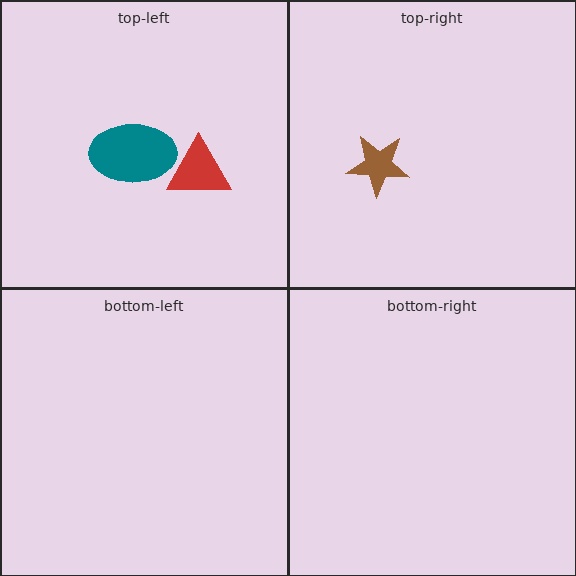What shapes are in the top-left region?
The red triangle, the teal ellipse.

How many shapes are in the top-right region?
1.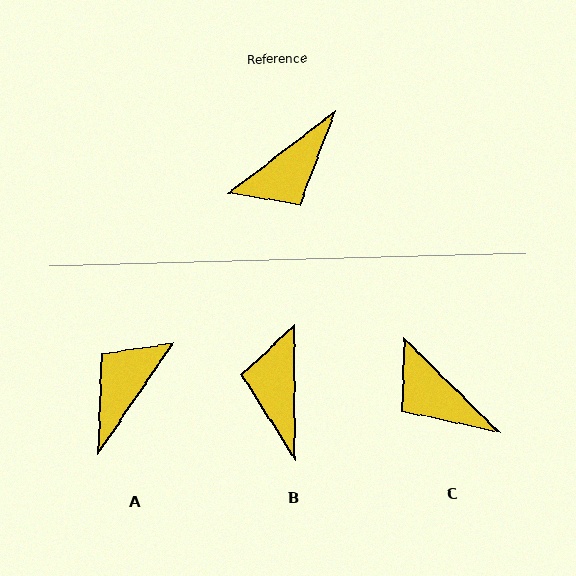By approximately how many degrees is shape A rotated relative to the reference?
Approximately 162 degrees clockwise.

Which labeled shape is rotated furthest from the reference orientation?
A, about 162 degrees away.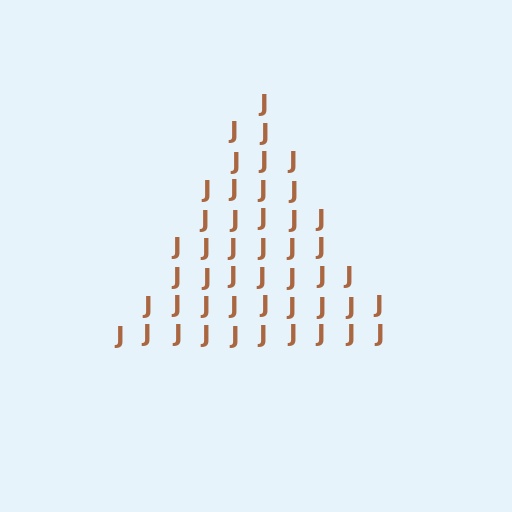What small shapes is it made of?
It is made of small letter J's.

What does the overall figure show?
The overall figure shows a triangle.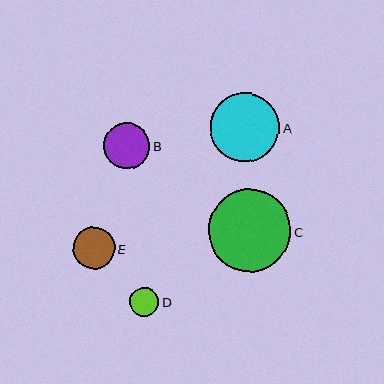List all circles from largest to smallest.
From largest to smallest: C, A, B, E, D.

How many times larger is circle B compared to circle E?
Circle B is approximately 1.1 times the size of circle E.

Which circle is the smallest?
Circle D is the smallest with a size of approximately 29 pixels.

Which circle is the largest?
Circle C is the largest with a size of approximately 82 pixels.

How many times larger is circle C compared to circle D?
Circle C is approximately 2.9 times the size of circle D.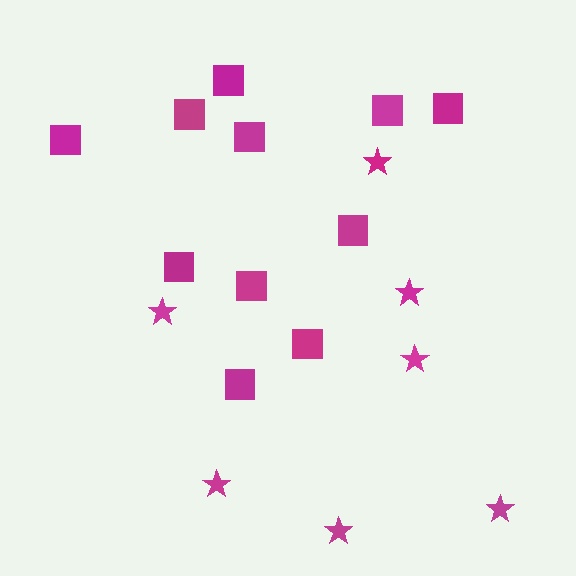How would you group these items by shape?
There are 2 groups: one group of stars (7) and one group of squares (11).